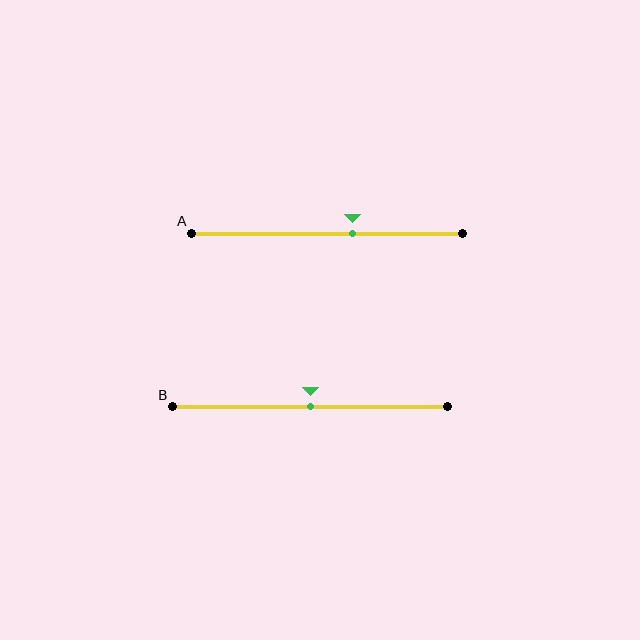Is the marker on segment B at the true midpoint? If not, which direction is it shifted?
Yes, the marker on segment B is at the true midpoint.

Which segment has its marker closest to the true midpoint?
Segment B has its marker closest to the true midpoint.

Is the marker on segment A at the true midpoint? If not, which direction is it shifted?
No, the marker on segment A is shifted to the right by about 9% of the segment length.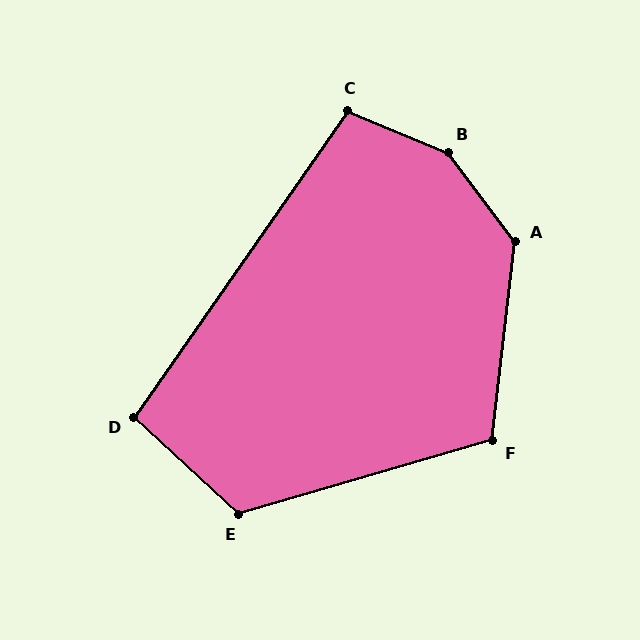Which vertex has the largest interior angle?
B, at approximately 150 degrees.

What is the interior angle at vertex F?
Approximately 113 degrees (obtuse).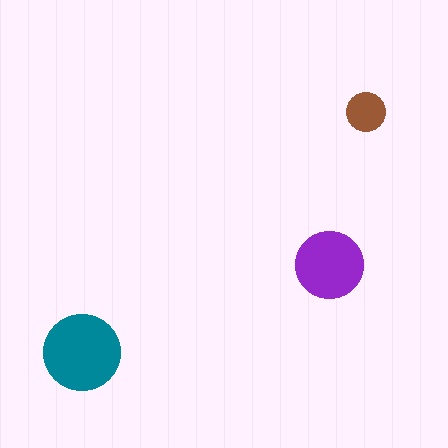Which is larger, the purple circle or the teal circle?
The teal one.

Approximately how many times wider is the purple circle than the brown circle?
About 1.5 times wider.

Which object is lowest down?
The teal circle is bottommost.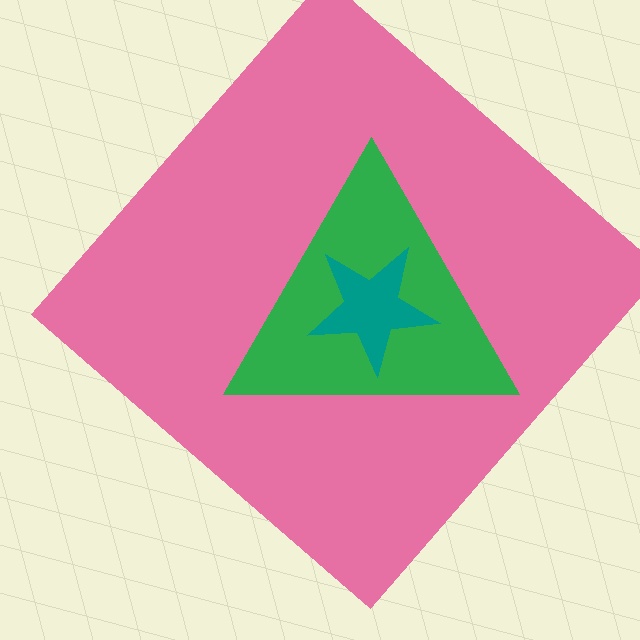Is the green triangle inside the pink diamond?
Yes.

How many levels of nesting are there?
3.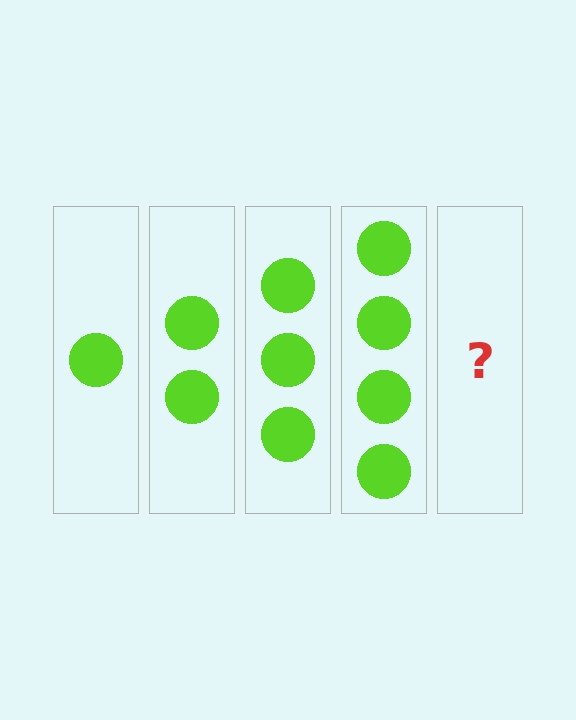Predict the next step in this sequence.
The next step is 5 circles.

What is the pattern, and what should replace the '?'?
The pattern is that each step adds one more circle. The '?' should be 5 circles.